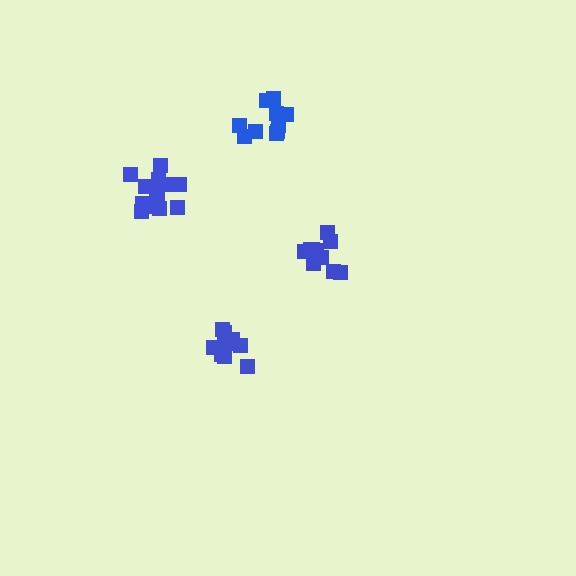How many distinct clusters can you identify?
There are 4 distinct clusters.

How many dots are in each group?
Group 1: 10 dots, Group 2: 13 dots, Group 3: 10 dots, Group 4: 9 dots (42 total).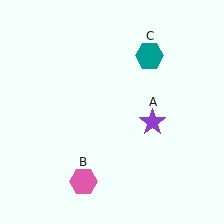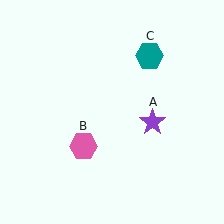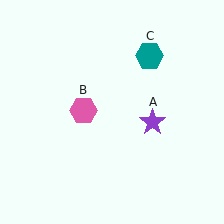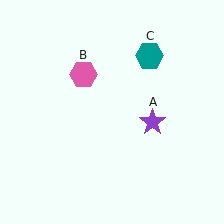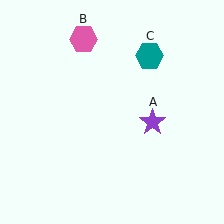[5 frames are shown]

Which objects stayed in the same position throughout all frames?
Purple star (object A) and teal hexagon (object C) remained stationary.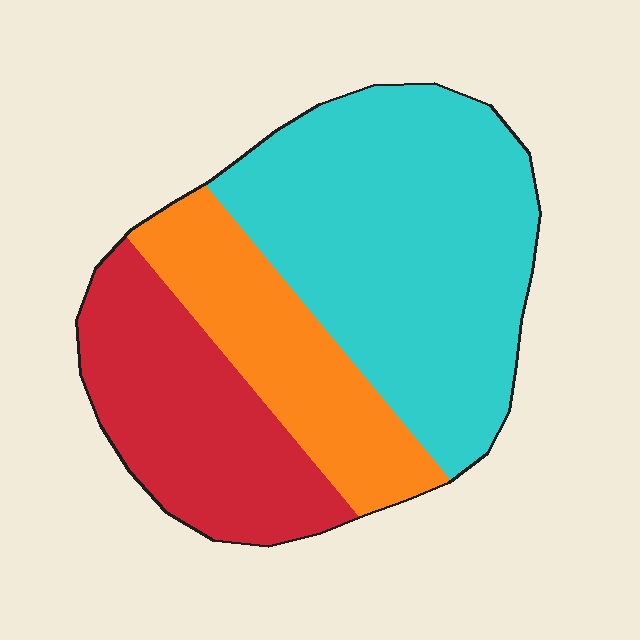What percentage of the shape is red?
Red takes up between a quarter and a half of the shape.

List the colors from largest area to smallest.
From largest to smallest: cyan, red, orange.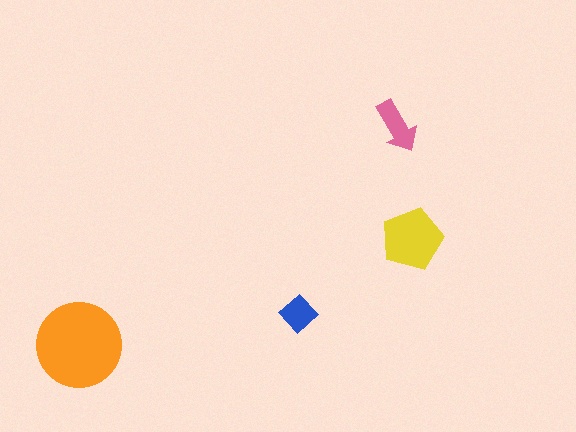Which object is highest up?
The pink arrow is topmost.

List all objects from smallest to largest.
The blue diamond, the pink arrow, the yellow pentagon, the orange circle.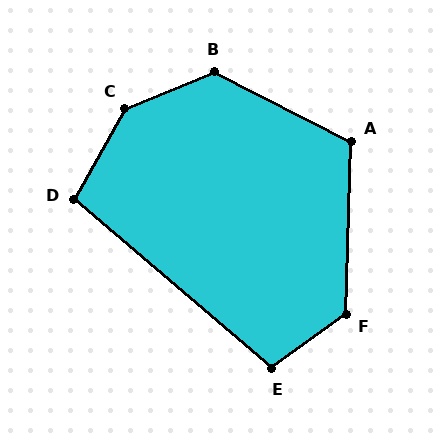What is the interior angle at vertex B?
Approximately 131 degrees (obtuse).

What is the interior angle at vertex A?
Approximately 115 degrees (obtuse).